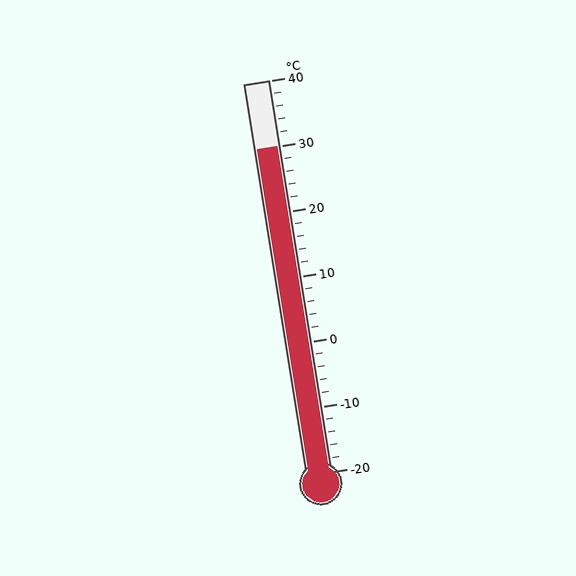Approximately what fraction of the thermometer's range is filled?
The thermometer is filled to approximately 85% of its range.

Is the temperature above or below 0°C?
The temperature is above 0°C.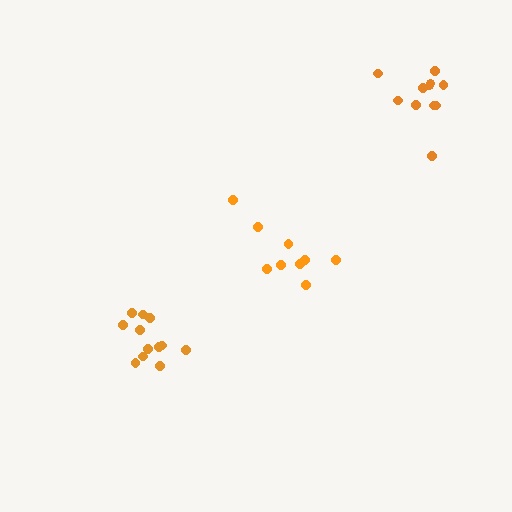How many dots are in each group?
Group 1: 9 dots, Group 2: 12 dots, Group 3: 11 dots (32 total).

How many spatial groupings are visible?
There are 3 spatial groupings.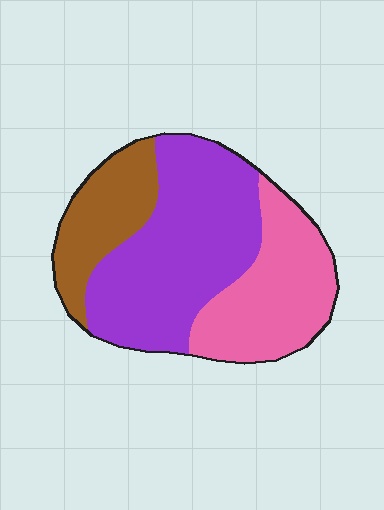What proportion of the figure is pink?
Pink takes up about one third (1/3) of the figure.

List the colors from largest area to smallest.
From largest to smallest: purple, pink, brown.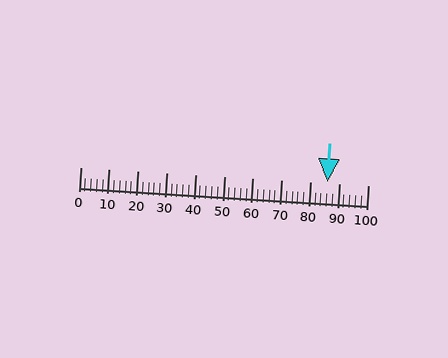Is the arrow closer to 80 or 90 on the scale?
The arrow is closer to 90.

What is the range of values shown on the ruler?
The ruler shows values from 0 to 100.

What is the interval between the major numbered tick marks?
The major tick marks are spaced 10 units apart.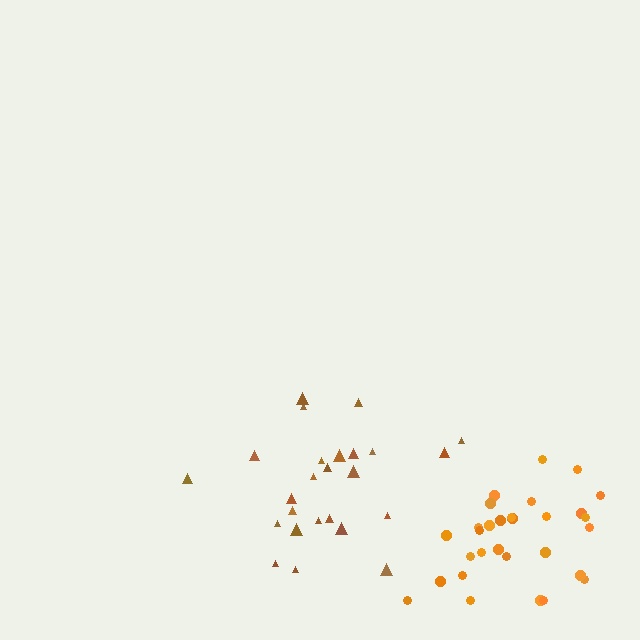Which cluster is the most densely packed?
Orange.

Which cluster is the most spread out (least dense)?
Brown.